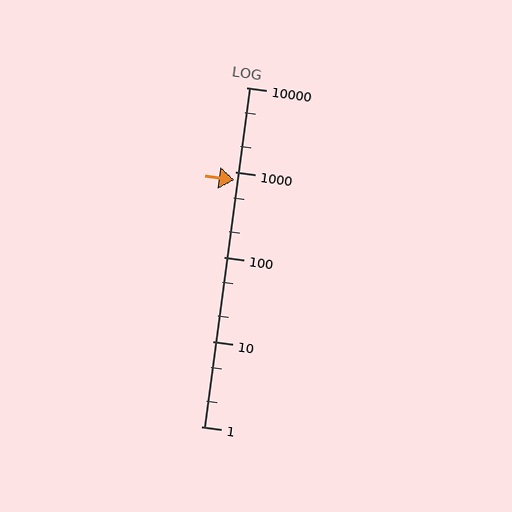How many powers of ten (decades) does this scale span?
The scale spans 4 decades, from 1 to 10000.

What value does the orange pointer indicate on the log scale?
The pointer indicates approximately 800.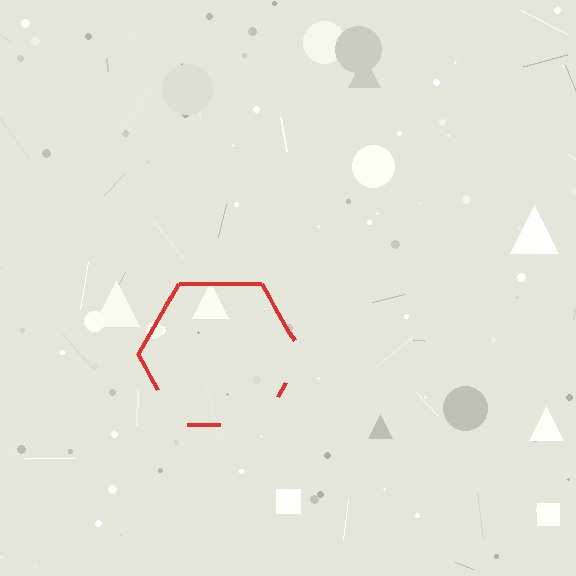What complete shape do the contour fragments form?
The contour fragments form a hexagon.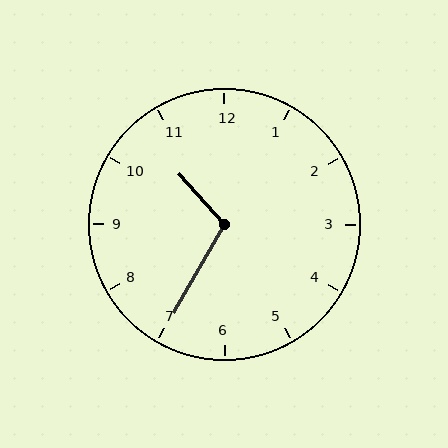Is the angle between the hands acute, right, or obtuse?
It is obtuse.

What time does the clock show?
10:35.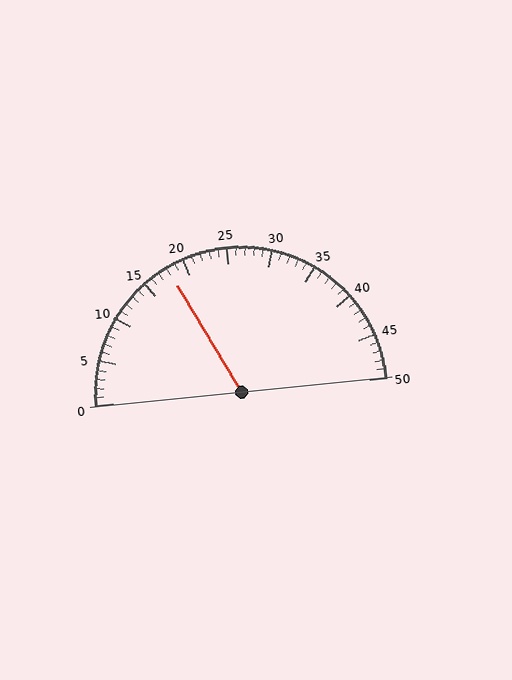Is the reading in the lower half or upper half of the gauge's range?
The reading is in the lower half of the range (0 to 50).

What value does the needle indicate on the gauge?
The needle indicates approximately 18.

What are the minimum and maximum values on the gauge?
The gauge ranges from 0 to 50.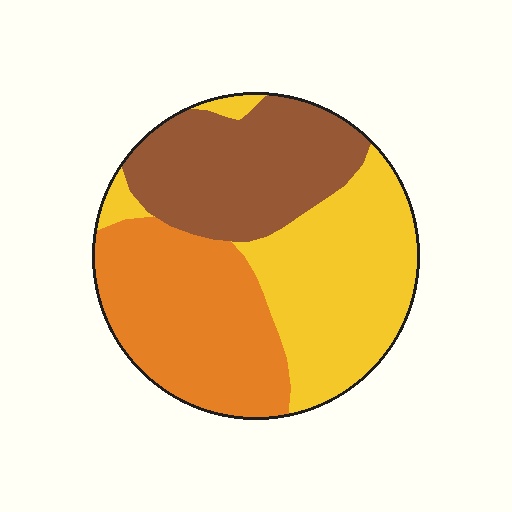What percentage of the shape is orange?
Orange takes up about one third (1/3) of the shape.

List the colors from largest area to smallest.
From largest to smallest: yellow, orange, brown.